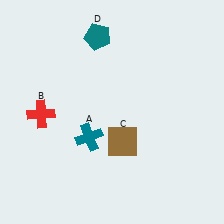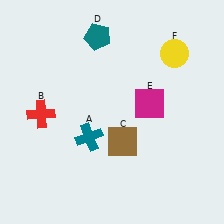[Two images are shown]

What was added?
A magenta square (E), a yellow circle (F) were added in Image 2.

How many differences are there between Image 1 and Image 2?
There are 2 differences between the two images.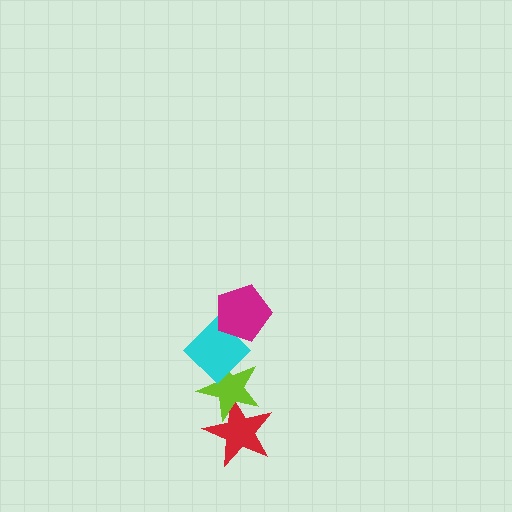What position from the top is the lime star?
The lime star is 3rd from the top.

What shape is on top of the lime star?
The cyan diamond is on top of the lime star.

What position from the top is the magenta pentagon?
The magenta pentagon is 1st from the top.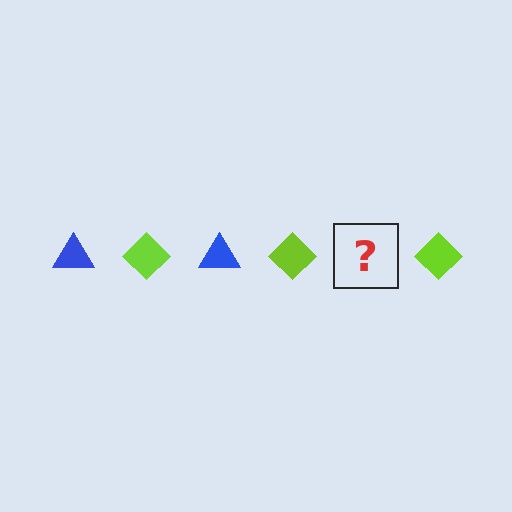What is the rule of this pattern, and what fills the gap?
The rule is that the pattern alternates between blue triangle and lime diamond. The gap should be filled with a blue triangle.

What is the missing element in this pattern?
The missing element is a blue triangle.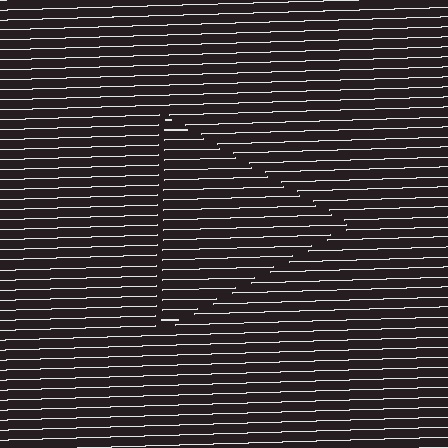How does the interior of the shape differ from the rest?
The interior of the shape contains the same grating, shifted by half a period — the contour is defined by the phase discontinuity where line-ends from the inner and outer gratings abut.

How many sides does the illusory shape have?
3 sides — the line-ends trace a triangle.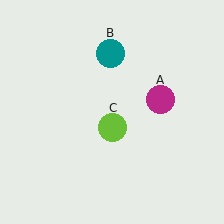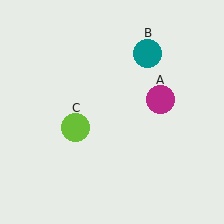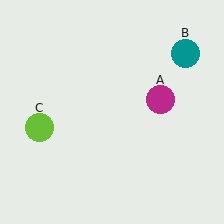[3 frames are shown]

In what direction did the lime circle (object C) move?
The lime circle (object C) moved left.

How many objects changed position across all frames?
2 objects changed position: teal circle (object B), lime circle (object C).